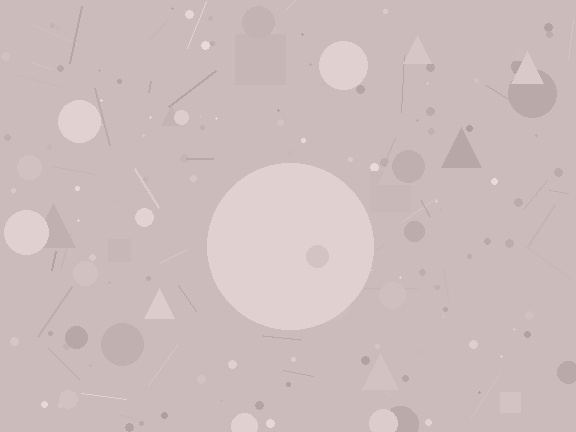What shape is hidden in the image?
A circle is hidden in the image.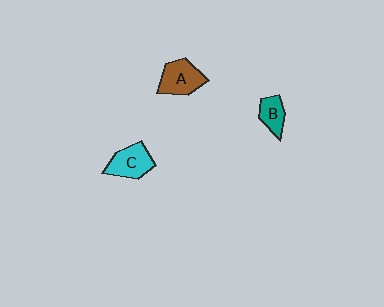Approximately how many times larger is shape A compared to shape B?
Approximately 1.6 times.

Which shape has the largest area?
Shape A (brown).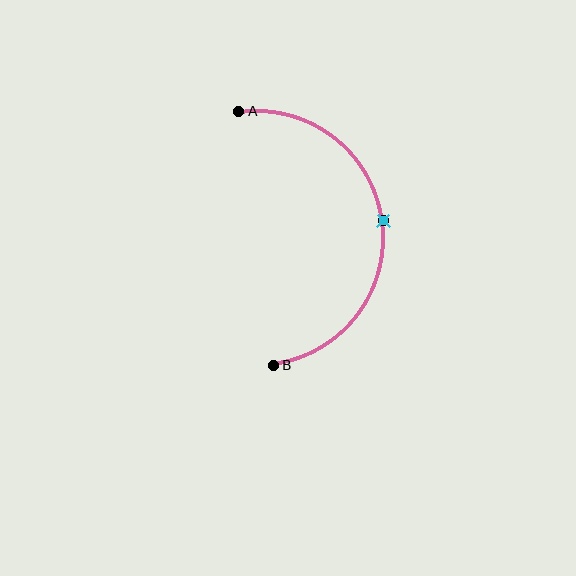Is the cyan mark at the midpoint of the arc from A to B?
Yes. The cyan mark lies on the arc at equal arc-length from both A and B — it is the arc midpoint.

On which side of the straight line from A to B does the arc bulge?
The arc bulges to the right of the straight line connecting A and B.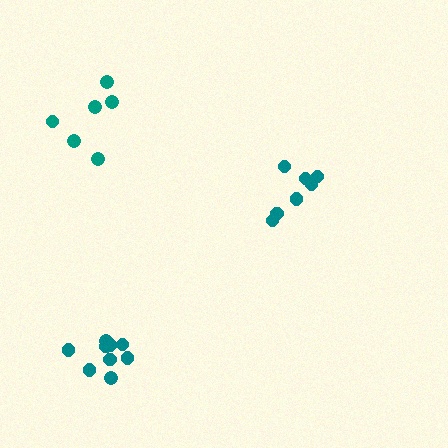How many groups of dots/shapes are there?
There are 3 groups.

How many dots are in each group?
Group 1: 6 dots, Group 2: 7 dots, Group 3: 9 dots (22 total).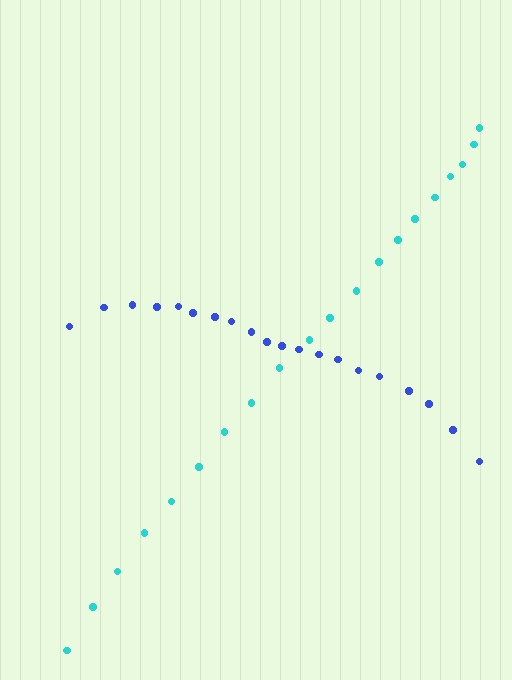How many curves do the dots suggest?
There are 2 distinct paths.